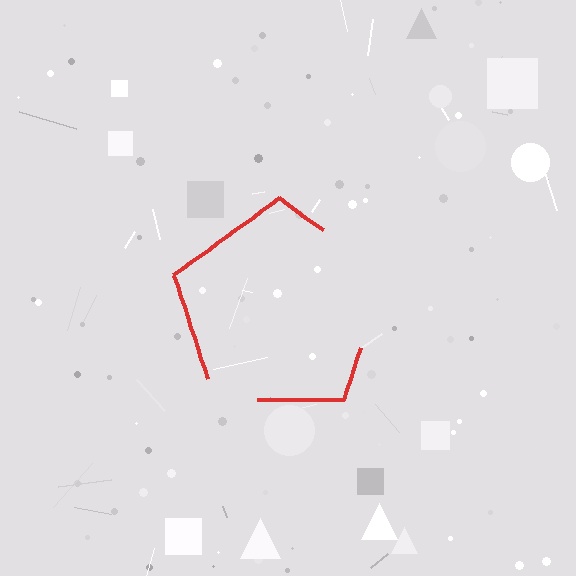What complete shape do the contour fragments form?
The contour fragments form a pentagon.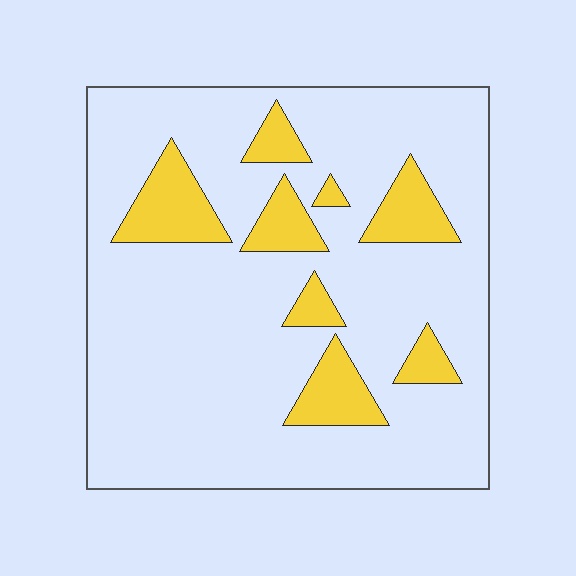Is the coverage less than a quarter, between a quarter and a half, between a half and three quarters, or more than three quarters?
Less than a quarter.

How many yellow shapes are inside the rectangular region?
8.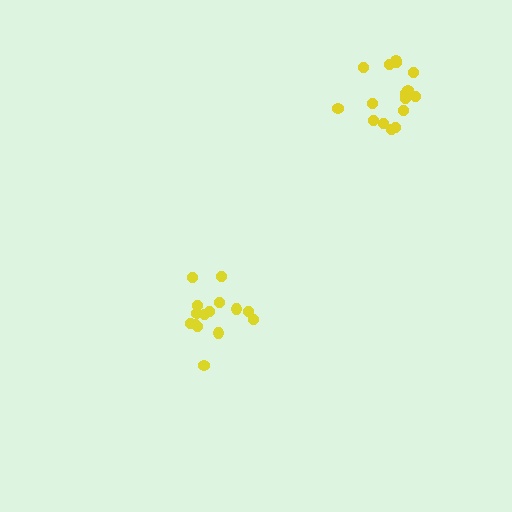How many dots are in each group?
Group 1: 16 dots, Group 2: 15 dots (31 total).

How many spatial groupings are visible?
There are 2 spatial groupings.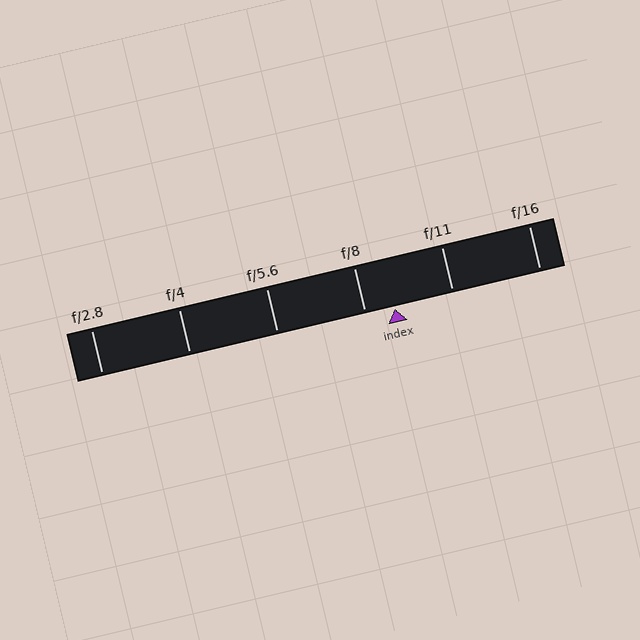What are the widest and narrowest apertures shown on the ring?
The widest aperture shown is f/2.8 and the narrowest is f/16.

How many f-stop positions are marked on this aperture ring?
There are 6 f-stop positions marked.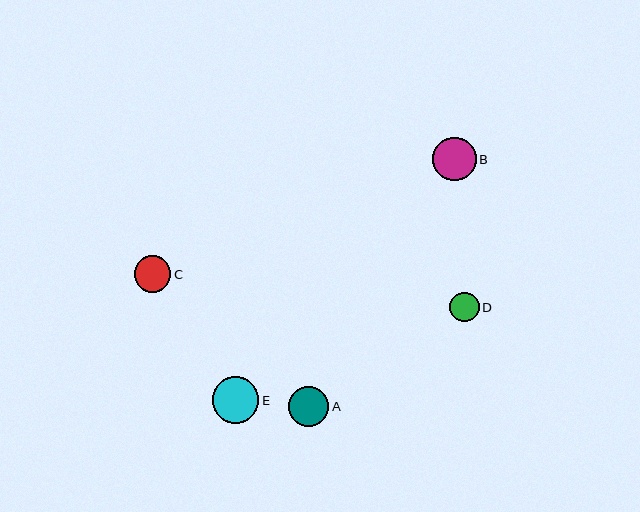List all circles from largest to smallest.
From largest to smallest: E, B, A, C, D.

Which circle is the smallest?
Circle D is the smallest with a size of approximately 30 pixels.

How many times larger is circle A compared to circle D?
Circle A is approximately 1.4 times the size of circle D.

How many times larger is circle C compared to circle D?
Circle C is approximately 1.2 times the size of circle D.